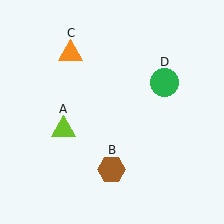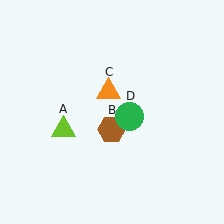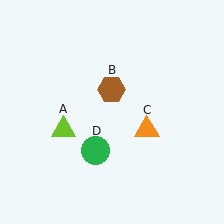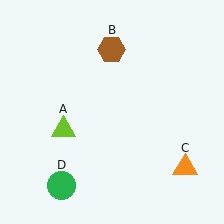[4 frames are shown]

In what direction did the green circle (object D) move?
The green circle (object D) moved down and to the left.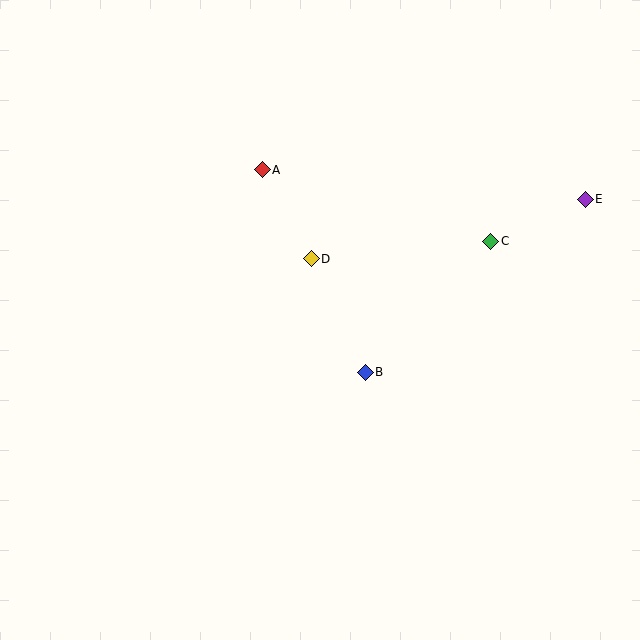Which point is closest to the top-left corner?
Point A is closest to the top-left corner.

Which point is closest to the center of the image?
Point D at (311, 259) is closest to the center.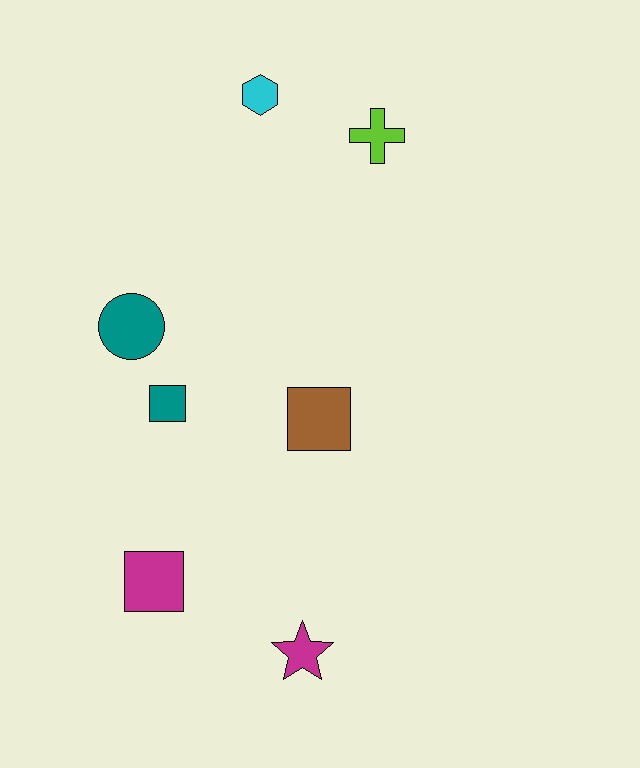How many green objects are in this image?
There are no green objects.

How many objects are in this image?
There are 7 objects.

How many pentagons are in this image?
There are no pentagons.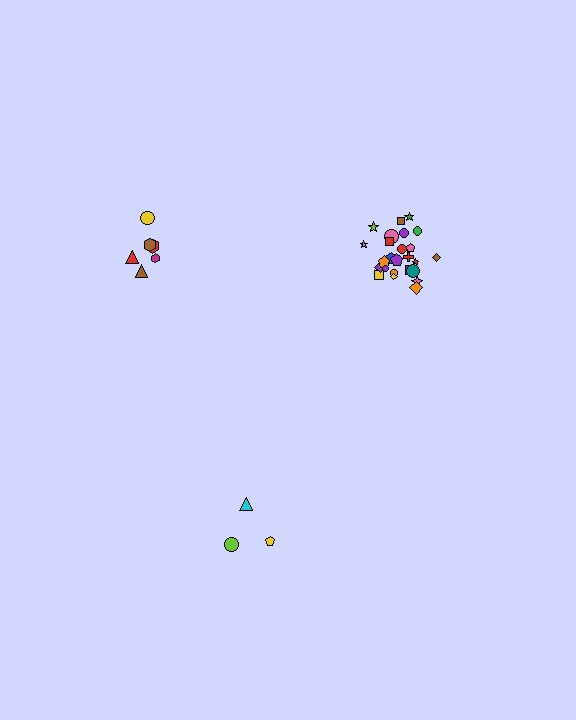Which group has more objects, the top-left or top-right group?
The top-right group.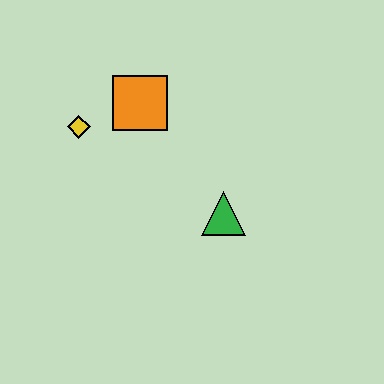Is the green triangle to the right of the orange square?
Yes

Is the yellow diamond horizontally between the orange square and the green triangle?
No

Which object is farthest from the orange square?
The green triangle is farthest from the orange square.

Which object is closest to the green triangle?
The orange square is closest to the green triangle.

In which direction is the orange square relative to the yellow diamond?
The orange square is to the right of the yellow diamond.